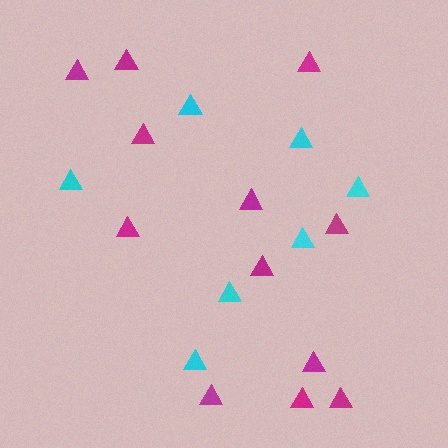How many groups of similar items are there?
There are 2 groups: one group of cyan triangles (7) and one group of magenta triangles (12).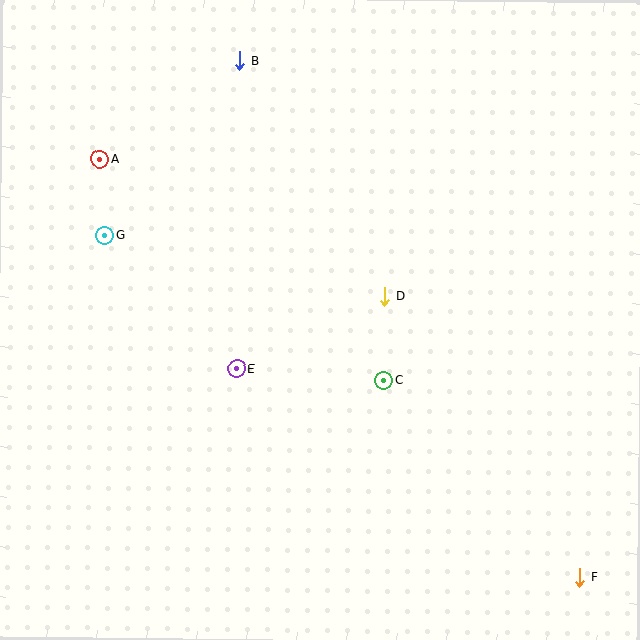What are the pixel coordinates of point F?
Point F is at (580, 577).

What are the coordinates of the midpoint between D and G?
The midpoint between D and G is at (245, 265).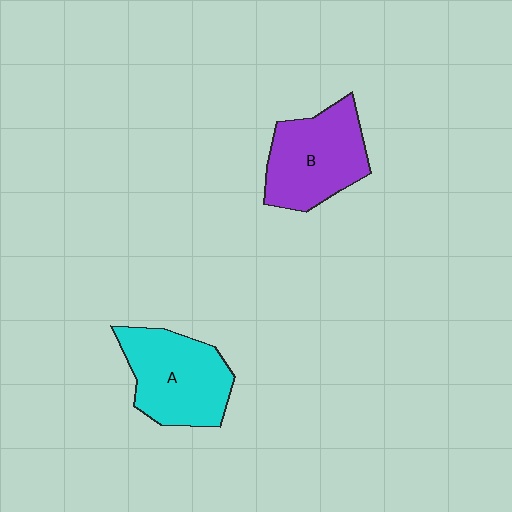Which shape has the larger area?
Shape A (cyan).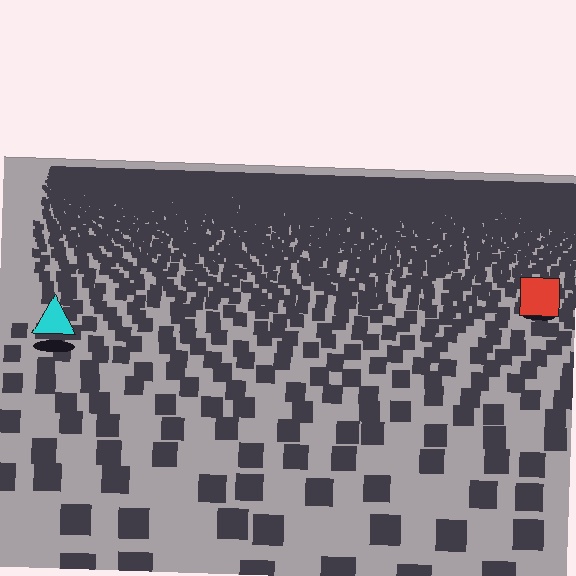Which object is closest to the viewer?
The cyan triangle is closest. The texture marks near it are larger and more spread out.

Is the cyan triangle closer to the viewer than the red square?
Yes. The cyan triangle is closer — you can tell from the texture gradient: the ground texture is coarser near it.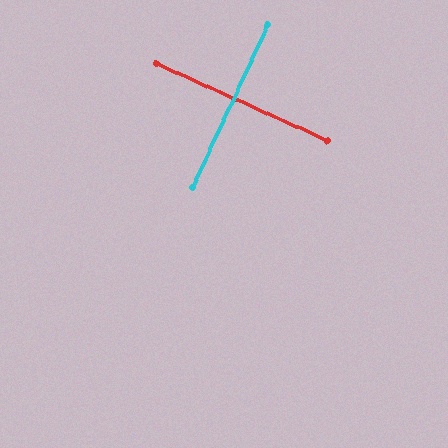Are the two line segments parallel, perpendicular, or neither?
Perpendicular — they meet at approximately 89°.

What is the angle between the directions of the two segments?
Approximately 89 degrees.